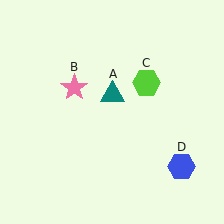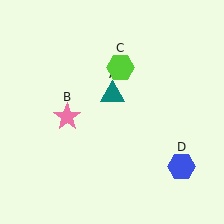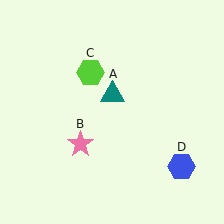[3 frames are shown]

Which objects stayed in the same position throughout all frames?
Teal triangle (object A) and blue hexagon (object D) remained stationary.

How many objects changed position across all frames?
2 objects changed position: pink star (object B), lime hexagon (object C).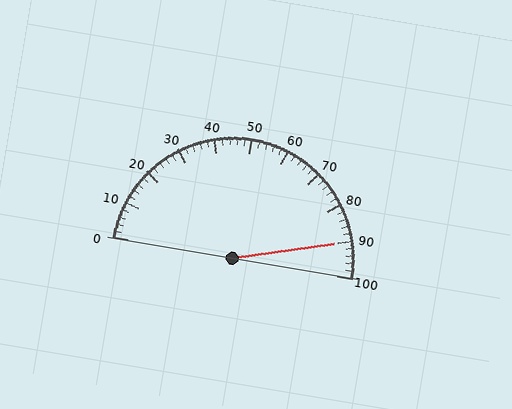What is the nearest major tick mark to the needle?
The nearest major tick mark is 90.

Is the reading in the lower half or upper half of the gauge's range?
The reading is in the upper half of the range (0 to 100).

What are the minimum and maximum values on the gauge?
The gauge ranges from 0 to 100.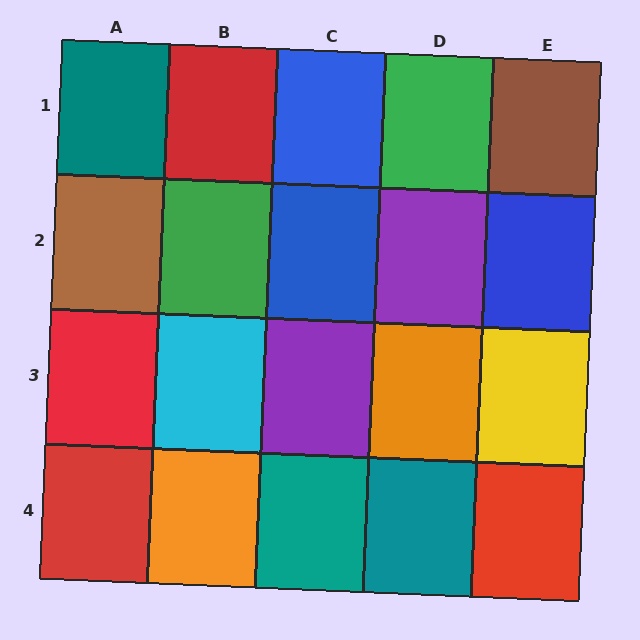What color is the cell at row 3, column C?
Purple.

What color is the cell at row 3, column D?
Orange.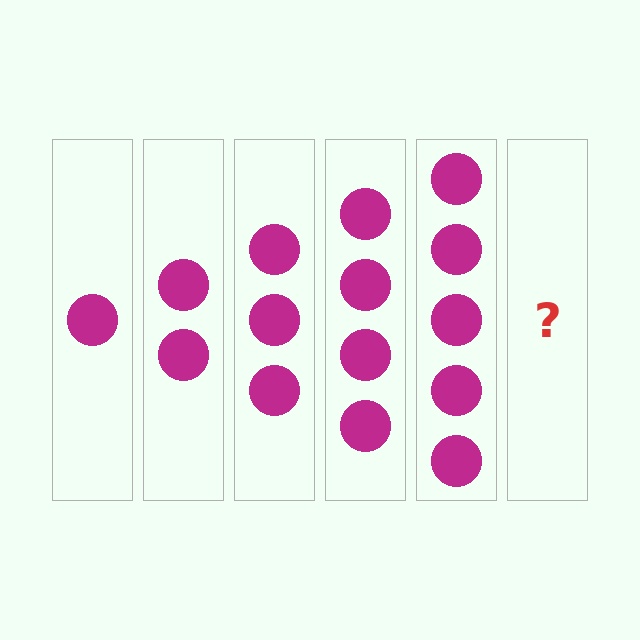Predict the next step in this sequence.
The next step is 6 circles.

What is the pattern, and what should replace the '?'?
The pattern is that each step adds one more circle. The '?' should be 6 circles.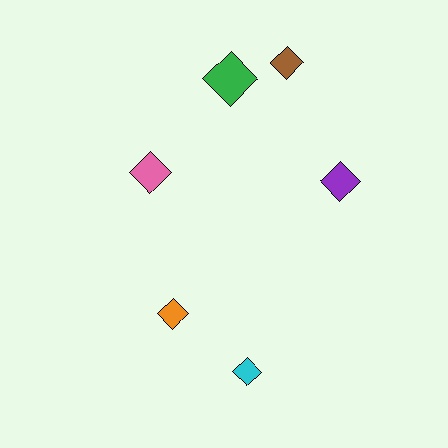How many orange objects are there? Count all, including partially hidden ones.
There is 1 orange object.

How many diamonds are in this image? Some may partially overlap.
There are 6 diamonds.